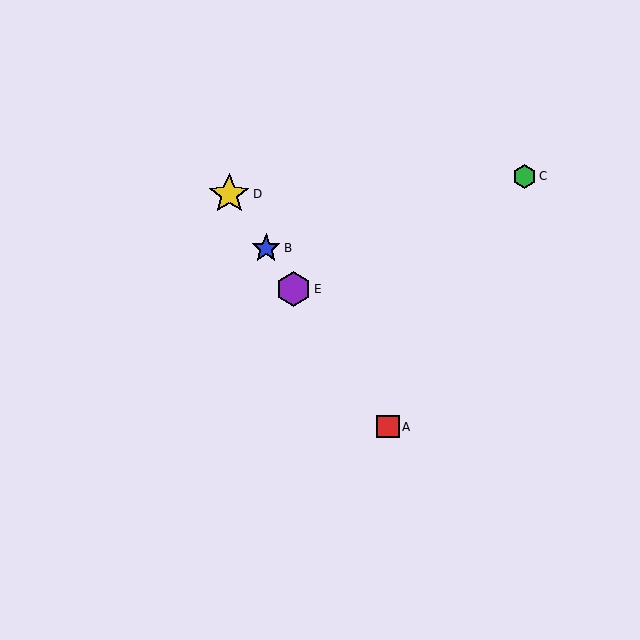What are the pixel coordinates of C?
Object C is at (524, 176).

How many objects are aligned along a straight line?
4 objects (A, B, D, E) are aligned along a straight line.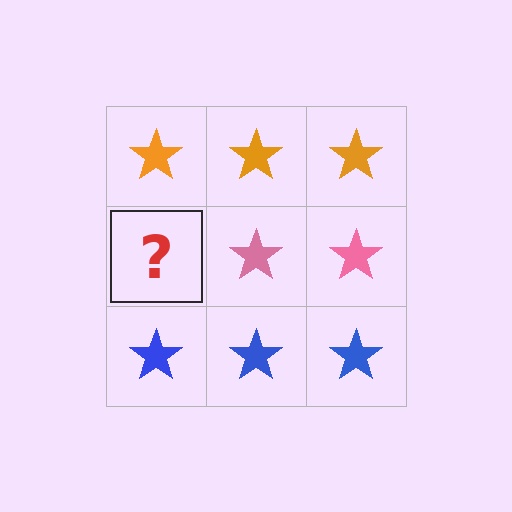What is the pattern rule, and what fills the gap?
The rule is that each row has a consistent color. The gap should be filled with a pink star.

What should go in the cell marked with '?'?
The missing cell should contain a pink star.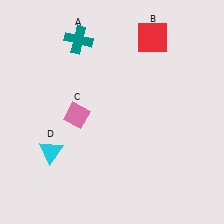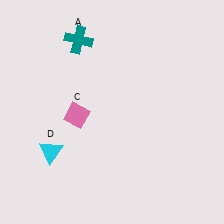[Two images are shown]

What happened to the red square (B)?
The red square (B) was removed in Image 2. It was in the top-right area of Image 1.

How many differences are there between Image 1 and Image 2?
There is 1 difference between the two images.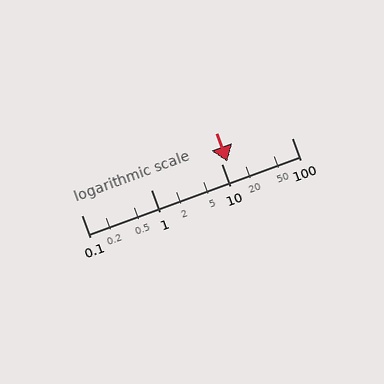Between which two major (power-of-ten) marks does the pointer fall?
The pointer is between 10 and 100.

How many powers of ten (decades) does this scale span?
The scale spans 3 decades, from 0.1 to 100.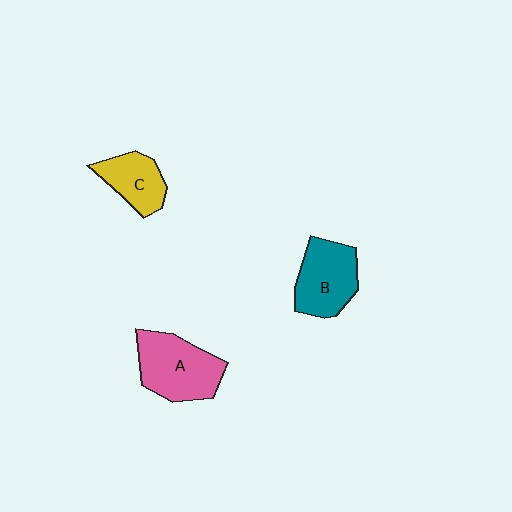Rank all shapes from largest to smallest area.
From largest to smallest: A (pink), B (teal), C (yellow).